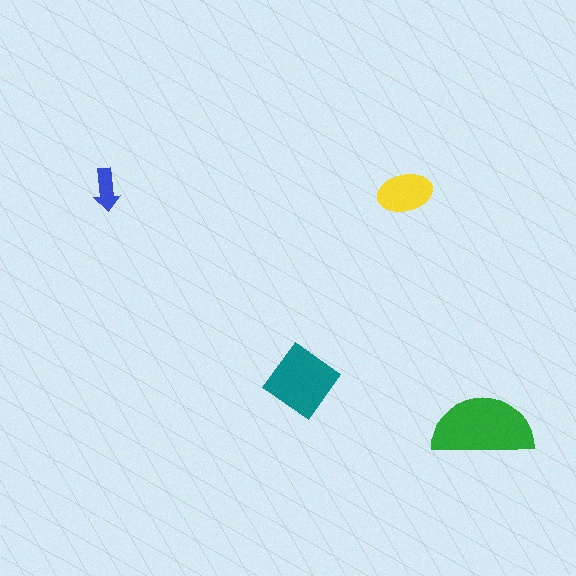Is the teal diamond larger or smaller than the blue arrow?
Larger.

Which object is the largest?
The green semicircle.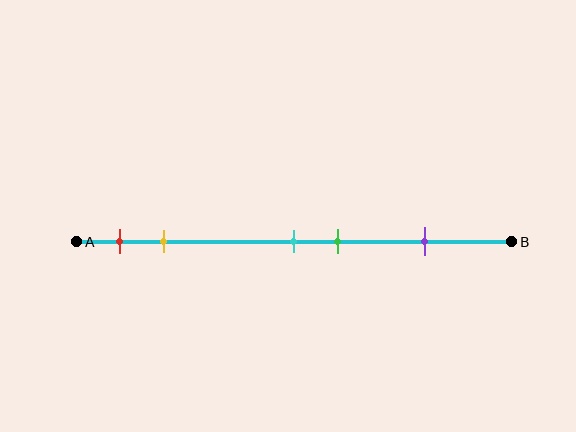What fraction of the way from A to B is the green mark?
The green mark is approximately 60% (0.6) of the way from A to B.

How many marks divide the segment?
There are 5 marks dividing the segment.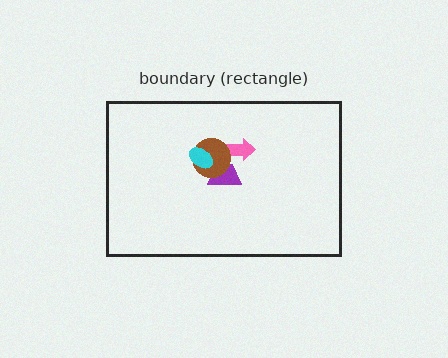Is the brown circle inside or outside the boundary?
Inside.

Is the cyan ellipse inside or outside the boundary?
Inside.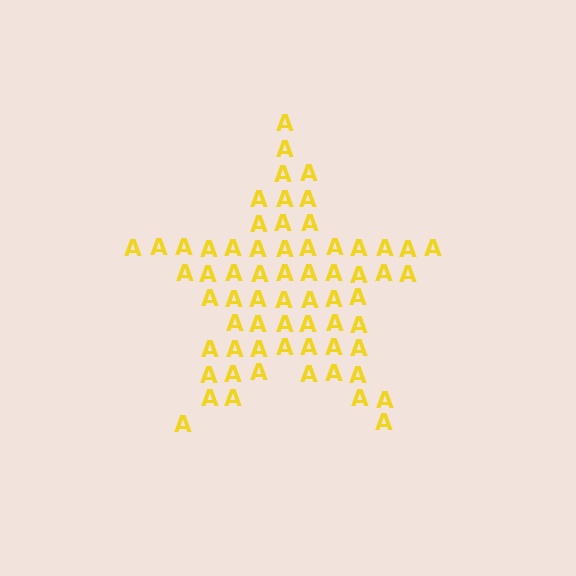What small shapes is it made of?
It is made of small letter A's.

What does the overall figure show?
The overall figure shows a star.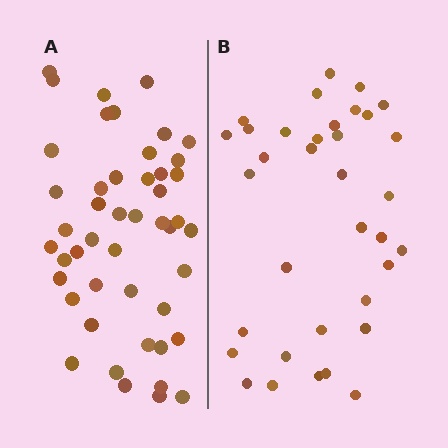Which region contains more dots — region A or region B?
Region A (the left region) has more dots.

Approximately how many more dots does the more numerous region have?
Region A has roughly 12 or so more dots than region B.